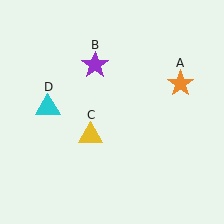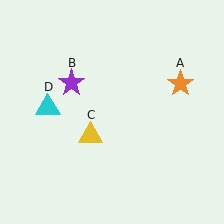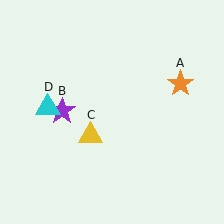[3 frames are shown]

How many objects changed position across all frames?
1 object changed position: purple star (object B).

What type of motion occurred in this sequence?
The purple star (object B) rotated counterclockwise around the center of the scene.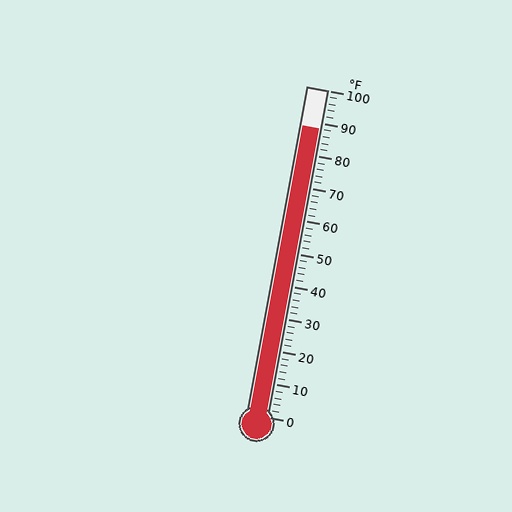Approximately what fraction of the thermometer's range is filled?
The thermometer is filled to approximately 90% of its range.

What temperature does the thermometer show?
The thermometer shows approximately 88°F.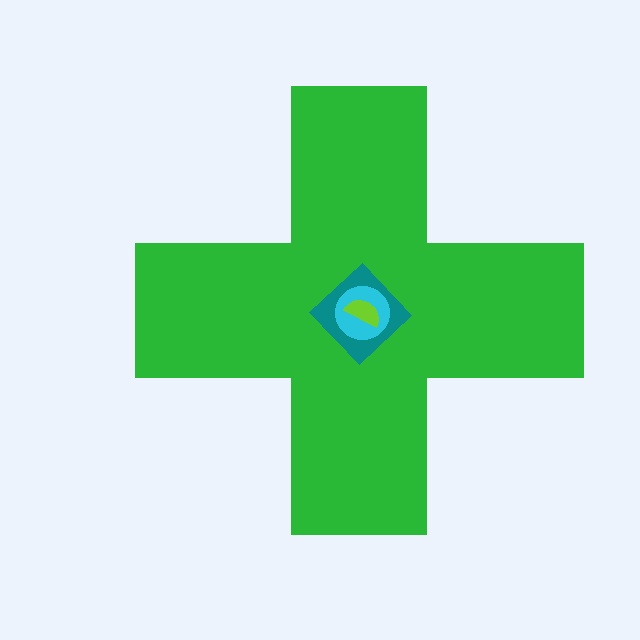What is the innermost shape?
The lime semicircle.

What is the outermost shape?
The green cross.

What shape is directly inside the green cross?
The teal diamond.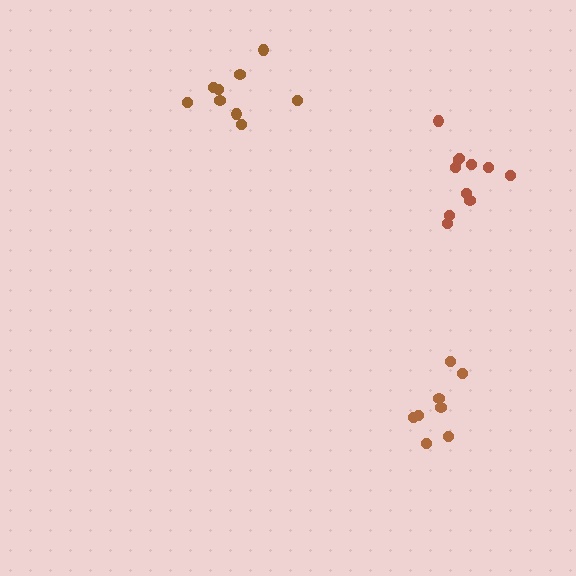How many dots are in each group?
Group 1: 8 dots, Group 2: 11 dots, Group 3: 9 dots (28 total).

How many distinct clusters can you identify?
There are 3 distinct clusters.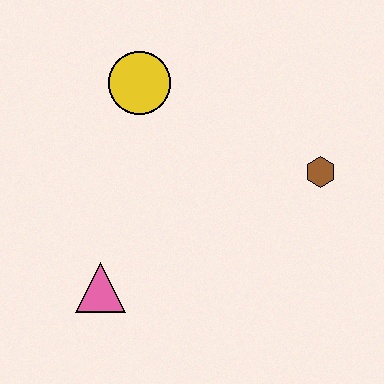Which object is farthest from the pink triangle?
The brown hexagon is farthest from the pink triangle.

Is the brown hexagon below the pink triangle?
No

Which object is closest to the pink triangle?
The yellow circle is closest to the pink triangle.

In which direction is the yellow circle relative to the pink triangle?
The yellow circle is above the pink triangle.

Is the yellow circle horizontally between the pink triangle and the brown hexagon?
Yes